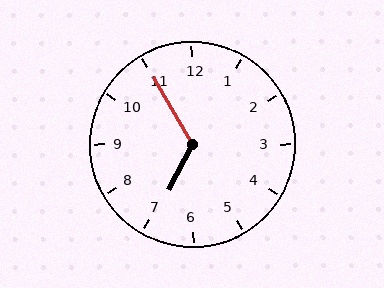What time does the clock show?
6:55.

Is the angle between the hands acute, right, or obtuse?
It is obtuse.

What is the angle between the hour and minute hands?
Approximately 122 degrees.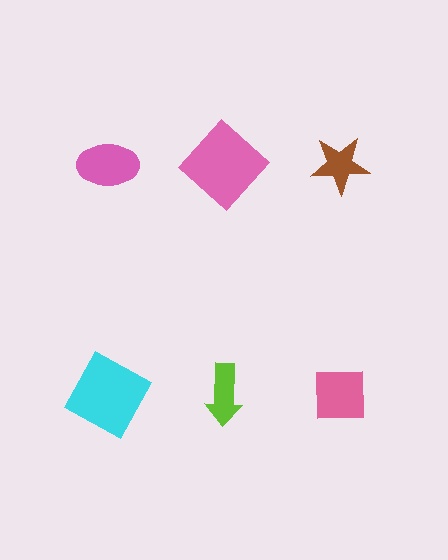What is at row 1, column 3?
A brown star.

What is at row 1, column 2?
A pink diamond.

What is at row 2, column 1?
A cyan square.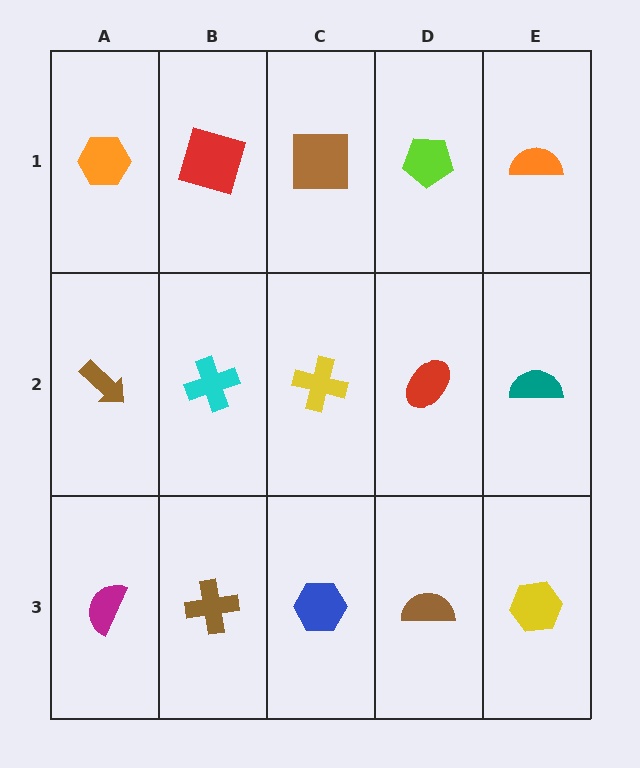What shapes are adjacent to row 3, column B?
A cyan cross (row 2, column B), a magenta semicircle (row 3, column A), a blue hexagon (row 3, column C).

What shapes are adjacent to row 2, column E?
An orange semicircle (row 1, column E), a yellow hexagon (row 3, column E), a red ellipse (row 2, column D).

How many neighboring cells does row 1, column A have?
2.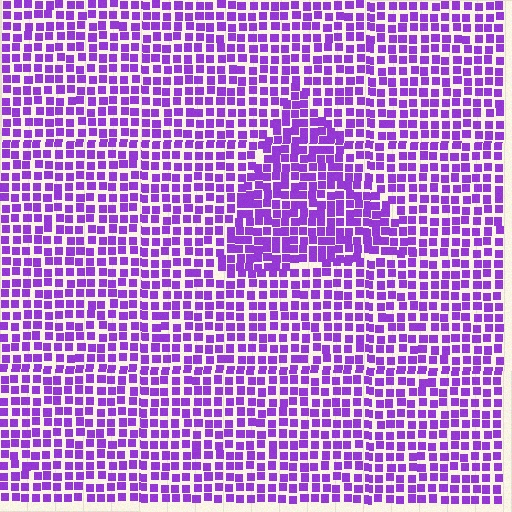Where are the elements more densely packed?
The elements are more densely packed inside the triangle boundary.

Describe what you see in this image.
The image contains small purple elements arranged at two different densities. A triangle-shaped region is visible where the elements are more densely packed than the surrounding area.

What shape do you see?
I see a triangle.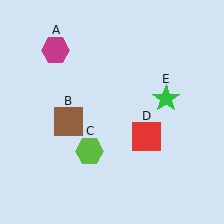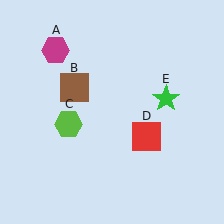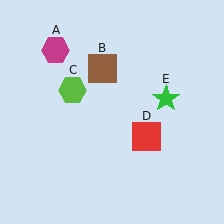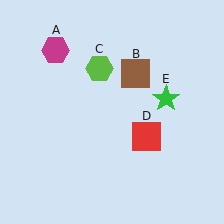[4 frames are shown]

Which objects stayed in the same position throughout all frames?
Magenta hexagon (object A) and red square (object D) and green star (object E) remained stationary.